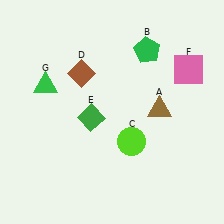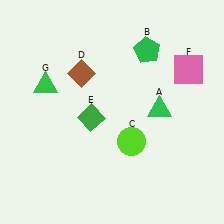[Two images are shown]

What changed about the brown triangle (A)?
In Image 1, A is brown. In Image 2, it changed to green.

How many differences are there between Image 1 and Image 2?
There is 1 difference between the two images.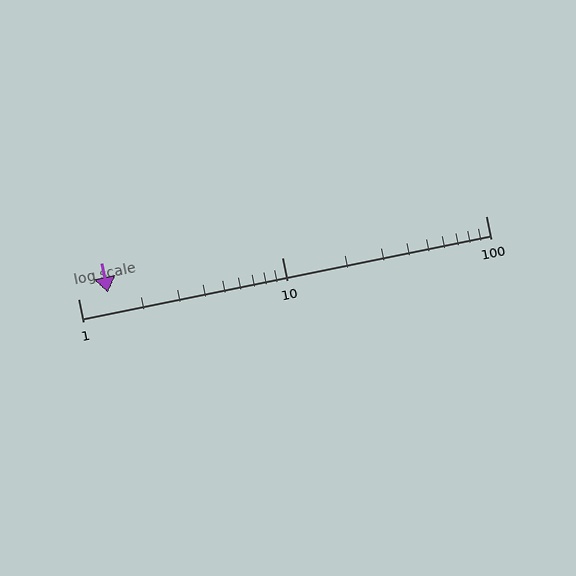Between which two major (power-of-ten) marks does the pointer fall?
The pointer is between 1 and 10.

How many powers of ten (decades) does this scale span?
The scale spans 2 decades, from 1 to 100.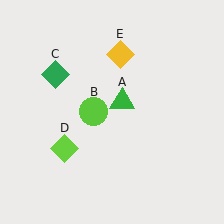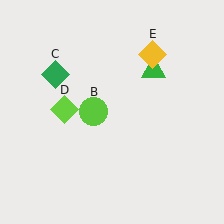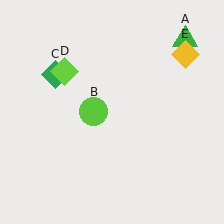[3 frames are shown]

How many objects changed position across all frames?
3 objects changed position: green triangle (object A), lime diamond (object D), yellow diamond (object E).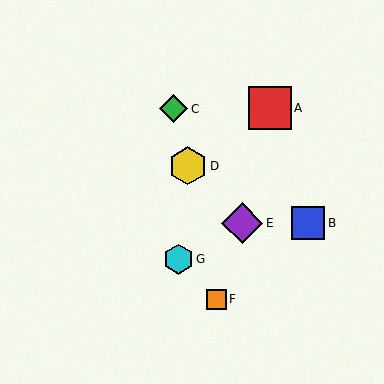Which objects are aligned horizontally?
Objects B, E are aligned horizontally.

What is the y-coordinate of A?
Object A is at y≈108.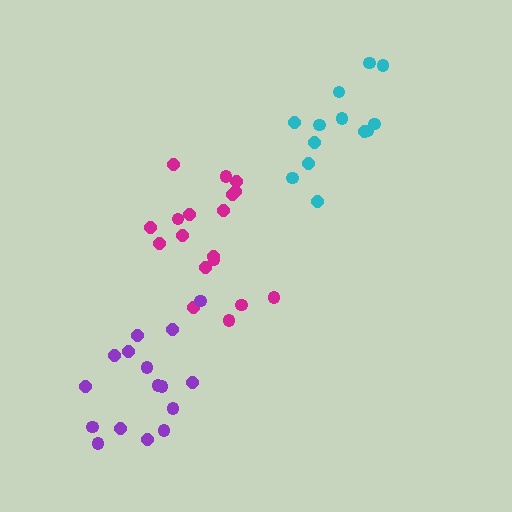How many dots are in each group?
Group 1: 18 dots, Group 2: 13 dots, Group 3: 16 dots (47 total).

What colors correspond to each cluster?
The clusters are colored: magenta, cyan, purple.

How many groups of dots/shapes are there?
There are 3 groups.